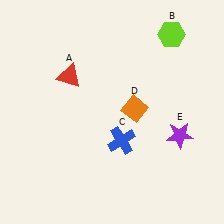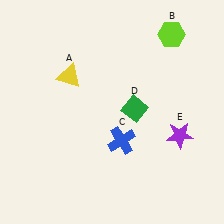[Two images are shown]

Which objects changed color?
A changed from red to yellow. D changed from orange to green.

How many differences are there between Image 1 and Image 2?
There are 2 differences between the two images.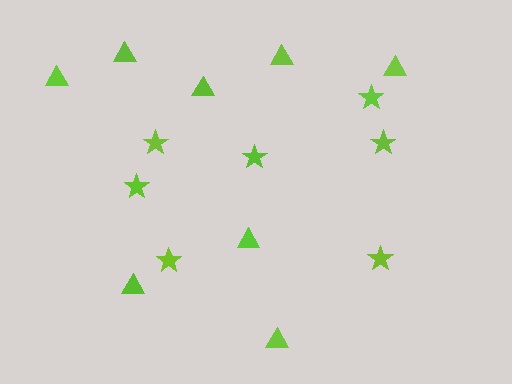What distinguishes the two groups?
There are 2 groups: one group of triangles (8) and one group of stars (7).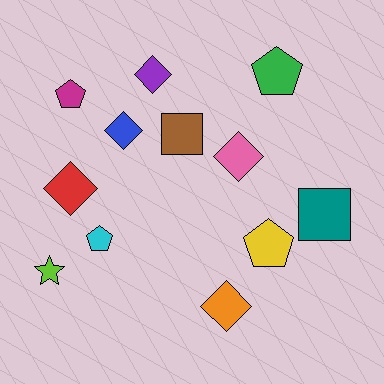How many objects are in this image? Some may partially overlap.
There are 12 objects.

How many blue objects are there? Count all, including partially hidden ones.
There is 1 blue object.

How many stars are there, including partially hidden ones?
There is 1 star.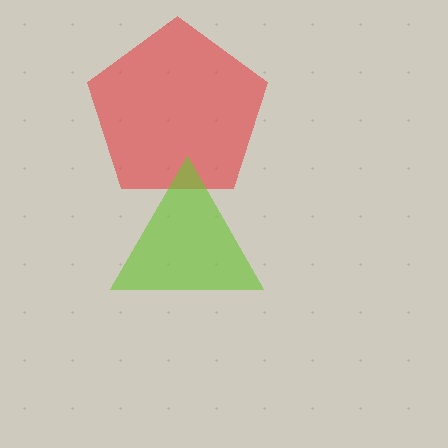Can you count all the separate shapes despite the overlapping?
Yes, there are 2 separate shapes.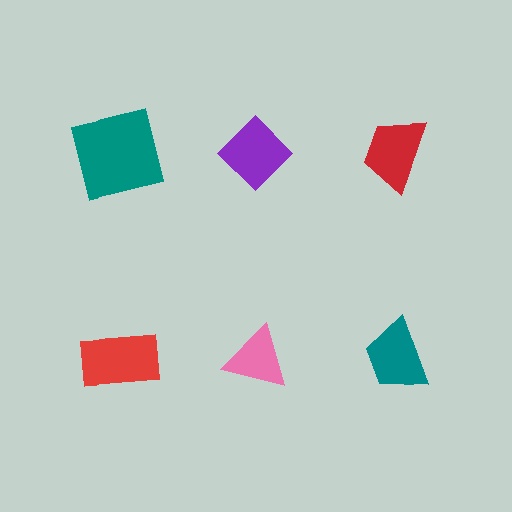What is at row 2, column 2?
A pink triangle.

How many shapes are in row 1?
3 shapes.